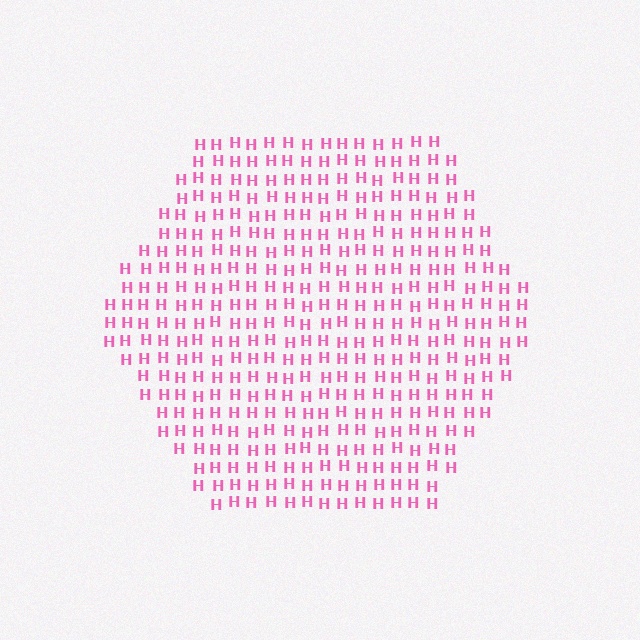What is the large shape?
The large shape is a hexagon.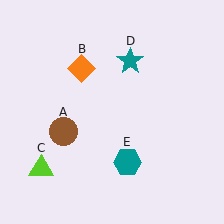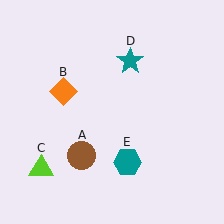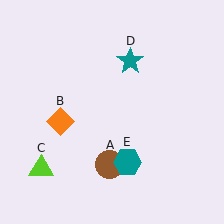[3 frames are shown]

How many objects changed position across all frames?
2 objects changed position: brown circle (object A), orange diamond (object B).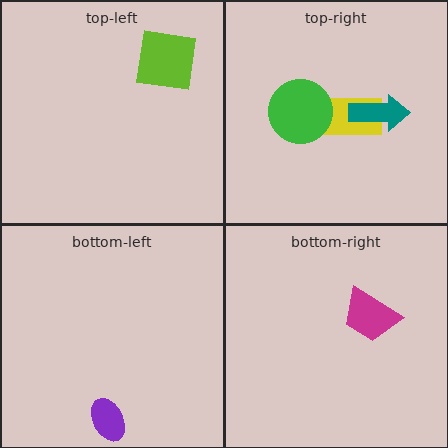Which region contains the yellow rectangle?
The top-right region.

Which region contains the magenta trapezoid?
The bottom-right region.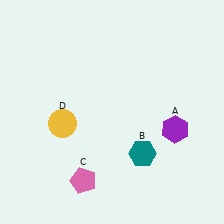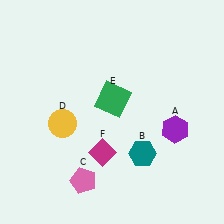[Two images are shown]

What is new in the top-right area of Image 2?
A green square (E) was added in the top-right area of Image 2.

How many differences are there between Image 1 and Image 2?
There are 2 differences between the two images.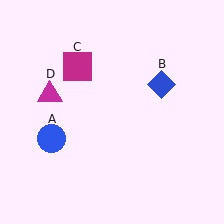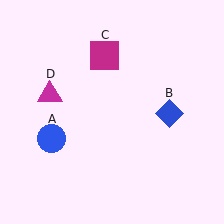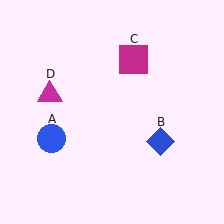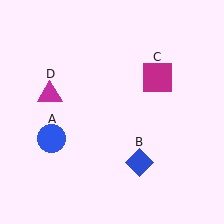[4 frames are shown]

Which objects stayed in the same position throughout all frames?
Blue circle (object A) and magenta triangle (object D) remained stationary.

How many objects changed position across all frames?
2 objects changed position: blue diamond (object B), magenta square (object C).